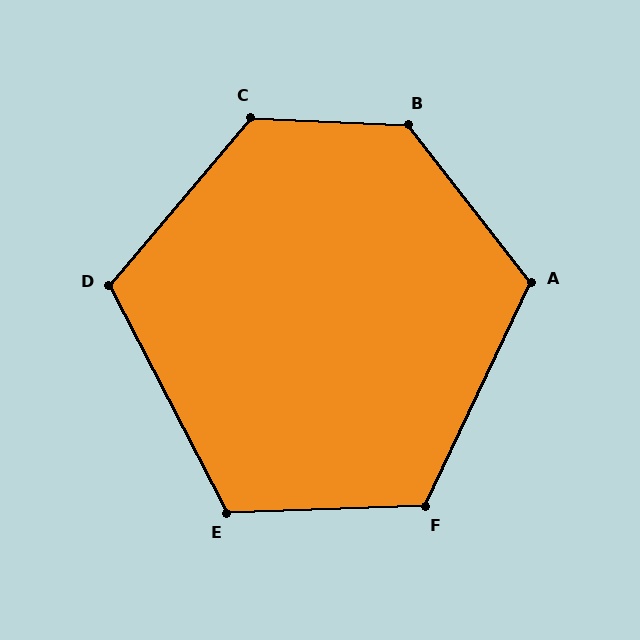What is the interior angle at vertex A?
Approximately 117 degrees (obtuse).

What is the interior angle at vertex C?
Approximately 127 degrees (obtuse).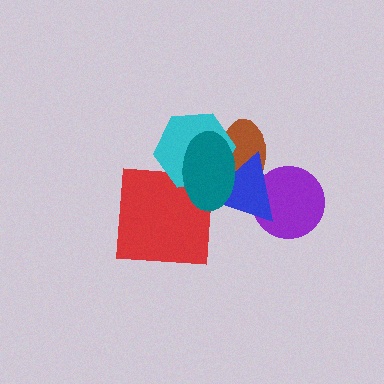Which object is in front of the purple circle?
The blue triangle is in front of the purple circle.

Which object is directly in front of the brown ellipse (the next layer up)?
The blue triangle is directly in front of the brown ellipse.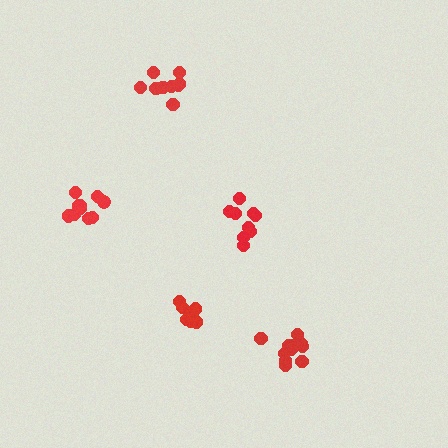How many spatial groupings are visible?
There are 5 spatial groupings.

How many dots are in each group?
Group 1: 9 dots, Group 2: 10 dots, Group 3: 7 dots, Group 4: 11 dots, Group 5: 9 dots (46 total).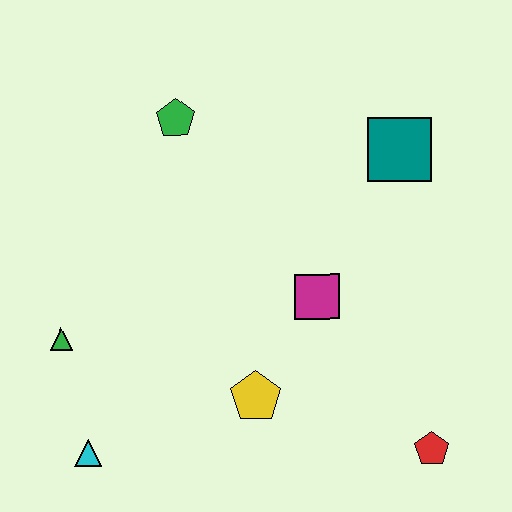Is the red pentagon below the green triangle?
Yes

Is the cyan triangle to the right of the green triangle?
Yes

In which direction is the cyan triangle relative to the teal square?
The cyan triangle is to the left of the teal square.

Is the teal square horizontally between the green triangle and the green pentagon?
No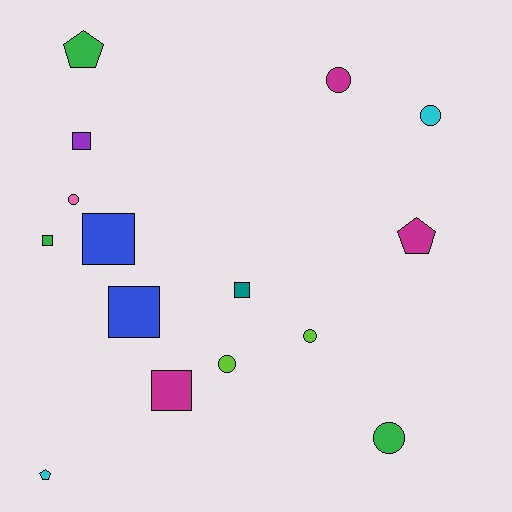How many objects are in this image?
There are 15 objects.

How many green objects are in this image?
There are 3 green objects.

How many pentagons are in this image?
There are 3 pentagons.